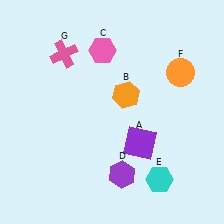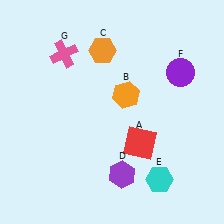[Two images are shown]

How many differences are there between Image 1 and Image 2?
There are 3 differences between the two images.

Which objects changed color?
A changed from purple to red. C changed from pink to orange. F changed from orange to purple.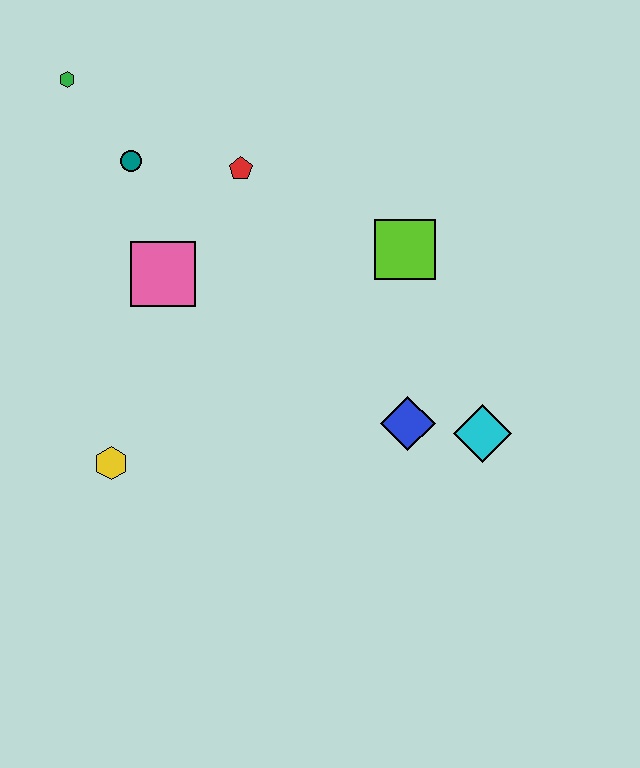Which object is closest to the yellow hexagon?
The pink square is closest to the yellow hexagon.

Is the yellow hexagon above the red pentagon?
No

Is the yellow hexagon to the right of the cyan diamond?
No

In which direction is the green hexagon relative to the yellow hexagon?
The green hexagon is above the yellow hexagon.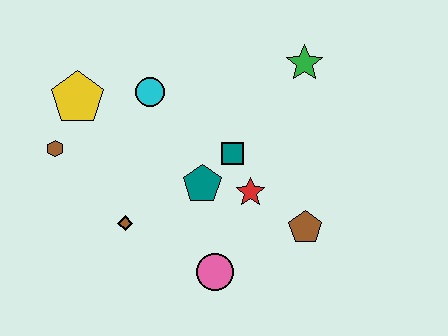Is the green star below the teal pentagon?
No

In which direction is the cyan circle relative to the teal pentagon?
The cyan circle is above the teal pentagon.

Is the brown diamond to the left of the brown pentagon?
Yes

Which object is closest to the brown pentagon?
The red star is closest to the brown pentagon.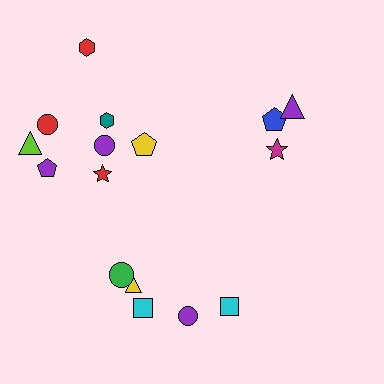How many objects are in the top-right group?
There are 3 objects.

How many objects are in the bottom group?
There are 5 objects.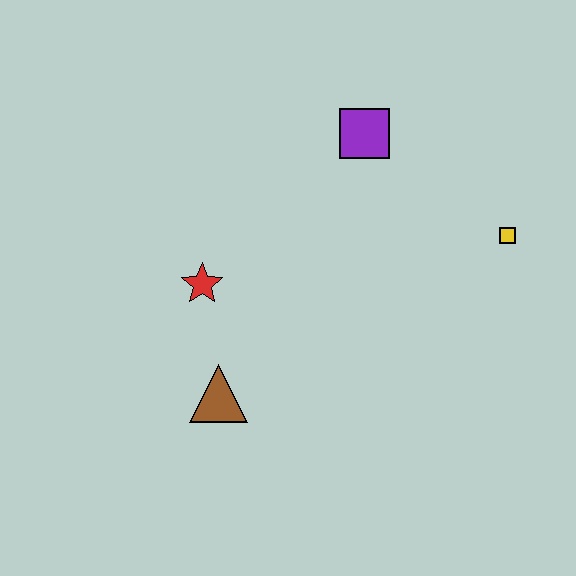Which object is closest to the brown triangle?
The red star is closest to the brown triangle.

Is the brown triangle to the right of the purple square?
No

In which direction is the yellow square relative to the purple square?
The yellow square is to the right of the purple square.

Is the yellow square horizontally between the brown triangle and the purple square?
No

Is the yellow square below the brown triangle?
No